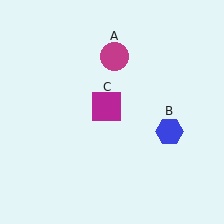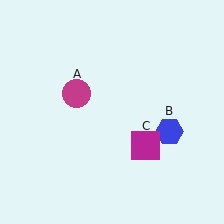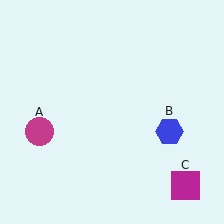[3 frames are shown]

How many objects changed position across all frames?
2 objects changed position: magenta circle (object A), magenta square (object C).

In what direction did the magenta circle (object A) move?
The magenta circle (object A) moved down and to the left.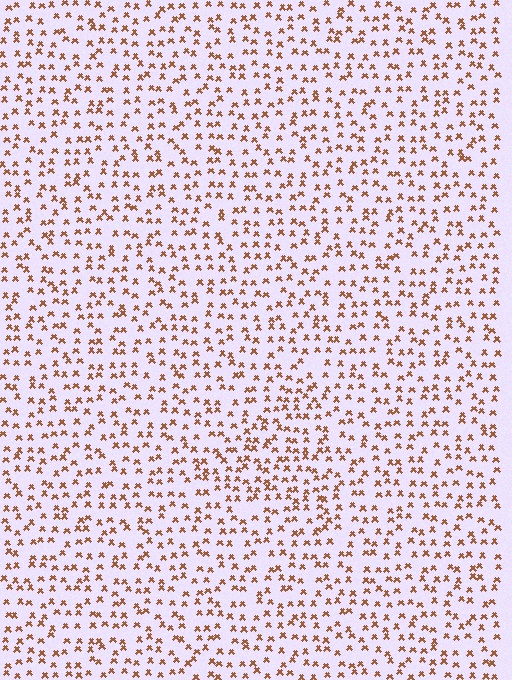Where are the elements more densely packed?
The elements are more densely packed inside the triangle boundary.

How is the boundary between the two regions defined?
The boundary is defined by a change in element density (approximately 1.4x ratio). All elements are the same color, size, and shape.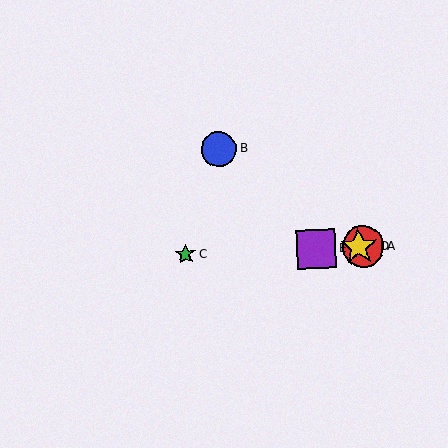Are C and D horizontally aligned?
Yes, both are at y≈254.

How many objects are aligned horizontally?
4 objects (A, C, D, E) are aligned horizontally.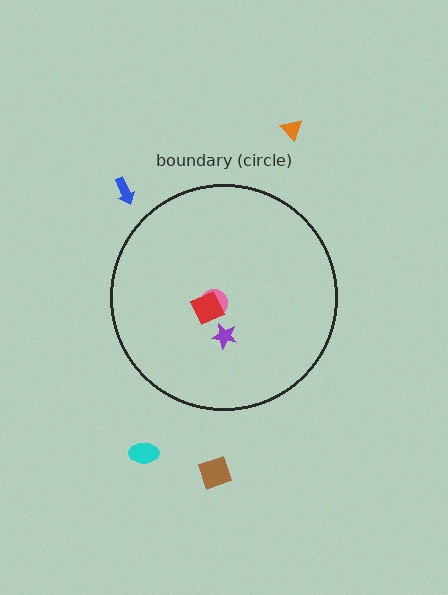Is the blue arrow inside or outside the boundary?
Outside.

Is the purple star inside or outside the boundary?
Inside.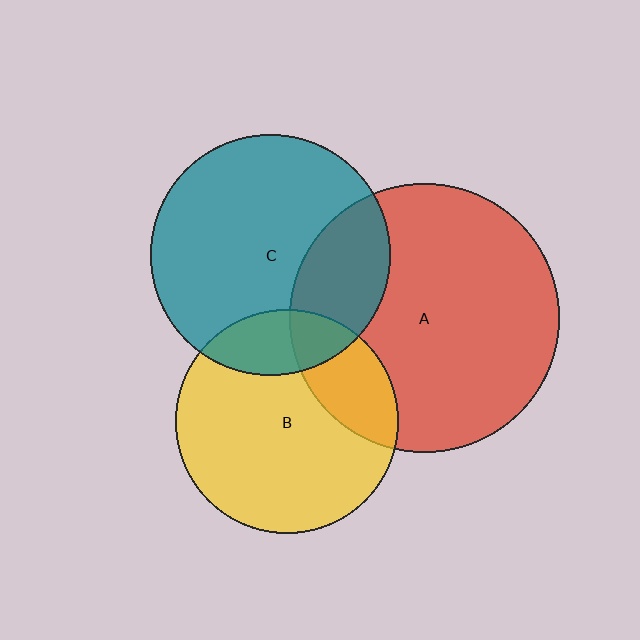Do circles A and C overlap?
Yes.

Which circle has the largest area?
Circle A (red).